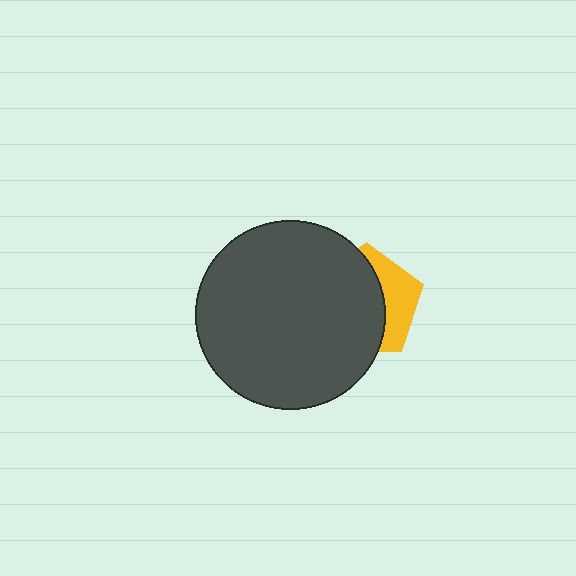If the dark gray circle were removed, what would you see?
You would see the complete yellow pentagon.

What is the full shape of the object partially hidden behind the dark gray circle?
The partially hidden object is a yellow pentagon.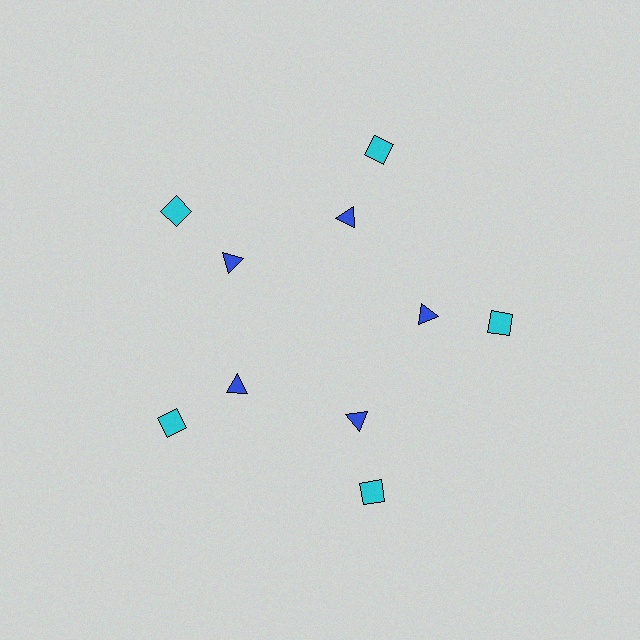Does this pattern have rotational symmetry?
Yes, this pattern has 5-fold rotational symmetry. It looks the same after rotating 72 degrees around the center.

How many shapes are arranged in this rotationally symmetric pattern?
There are 10 shapes, arranged in 5 groups of 2.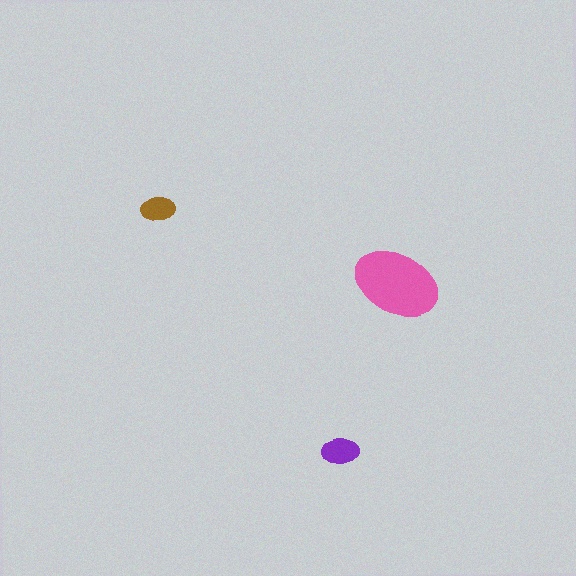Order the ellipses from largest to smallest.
the pink one, the purple one, the brown one.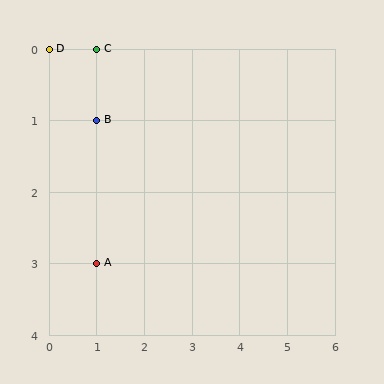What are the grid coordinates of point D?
Point D is at grid coordinates (0, 0).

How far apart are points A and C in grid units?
Points A and C are 3 rows apart.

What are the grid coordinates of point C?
Point C is at grid coordinates (1, 0).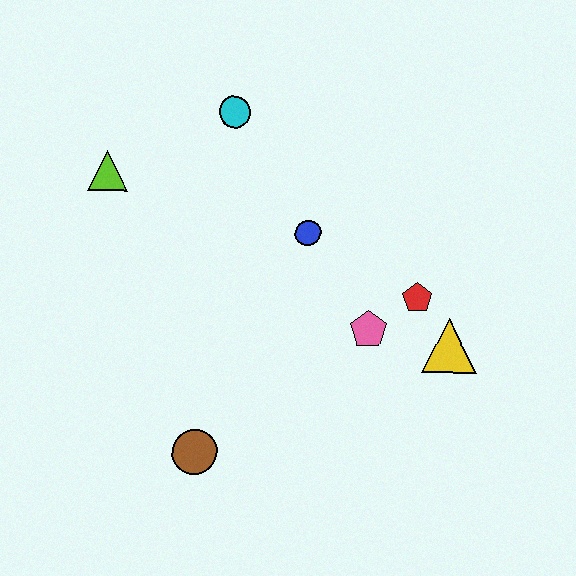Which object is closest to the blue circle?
The pink pentagon is closest to the blue circle.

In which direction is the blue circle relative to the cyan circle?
The blue circle is below the cyan circle.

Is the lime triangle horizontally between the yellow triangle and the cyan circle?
No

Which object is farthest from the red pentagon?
The lime triangle is farthest from the red pentagon.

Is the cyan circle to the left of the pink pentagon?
Yes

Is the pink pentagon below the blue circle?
Yes